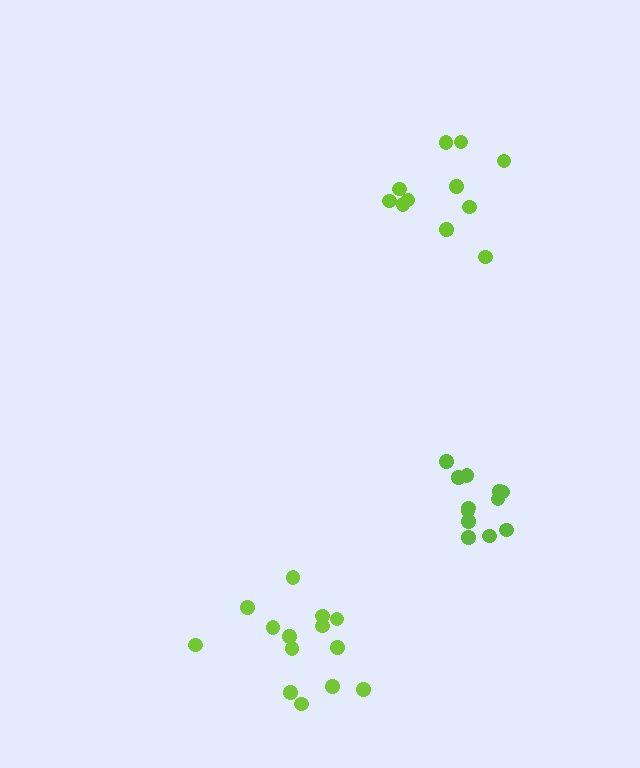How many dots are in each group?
Group 1: 12 dots, Group 2: 14 dots, Group 3: 11 dots (37 total).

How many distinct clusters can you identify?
There are 3 distinct clusters.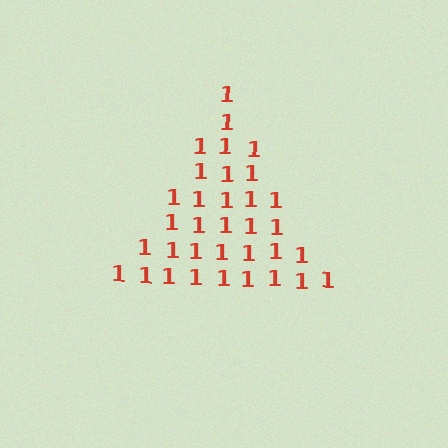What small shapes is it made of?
It is made of small digit 1's.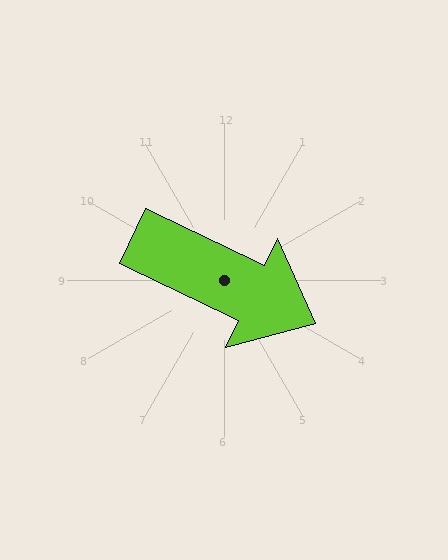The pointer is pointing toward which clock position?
Roughly 4 o'clock.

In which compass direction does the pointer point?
Southeast.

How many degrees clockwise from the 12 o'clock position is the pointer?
Approximately 116 degrees.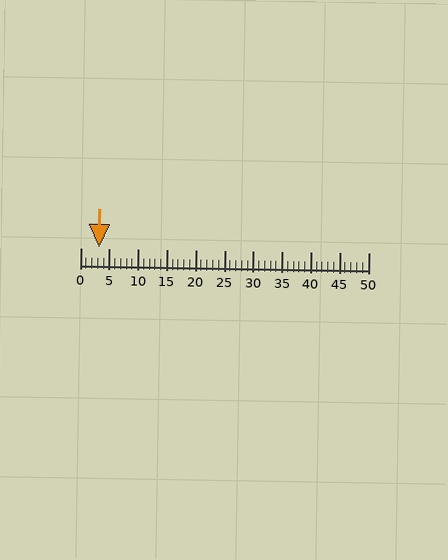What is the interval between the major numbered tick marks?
The major tick marks are spaced 5 units apart.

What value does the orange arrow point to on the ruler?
The orange arrow points to approximately 3.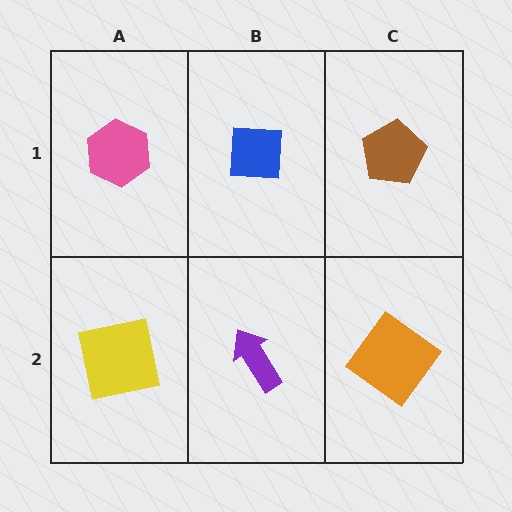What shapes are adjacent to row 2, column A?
A pink hexagon (row 1, column A), a purple arrow (row 2, column B).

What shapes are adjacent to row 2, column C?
A brown pentagon (row 1, column C), a purple arrow (row 2, column B).